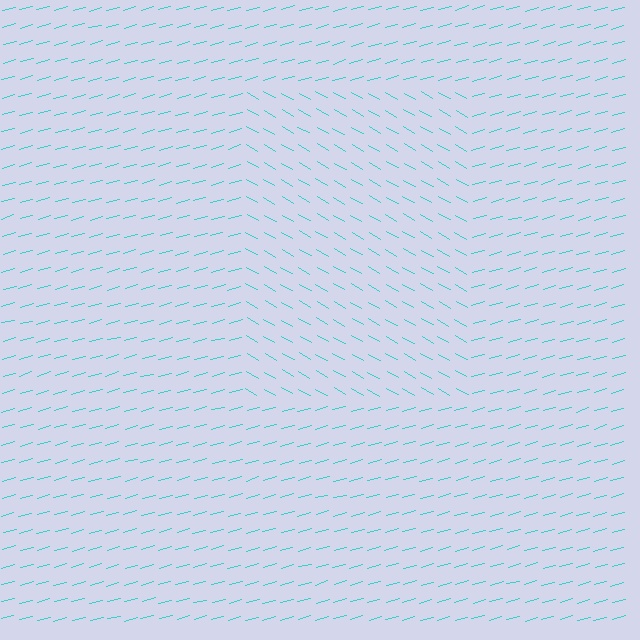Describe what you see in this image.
The image is filled with small cyan line segments. A rectangle region in the image has lines oriented differently from the surrounding lines, creating a visible texture boundary.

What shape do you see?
I see a rectangle.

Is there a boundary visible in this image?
Yes, there is a texture boundary formed by a change in line orientation.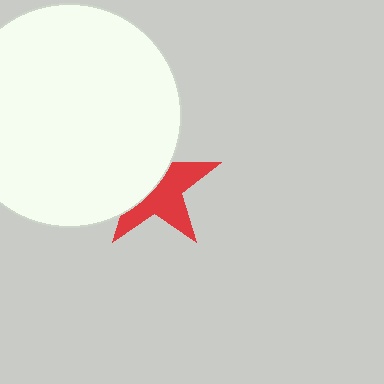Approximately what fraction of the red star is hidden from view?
Roughly 48% of the red star is hidden behind the white circle.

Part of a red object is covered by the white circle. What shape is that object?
It is a star.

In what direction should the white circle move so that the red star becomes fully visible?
The white circle should move left. That is the shortest direction to clear the overlap and leave the red star fully visible.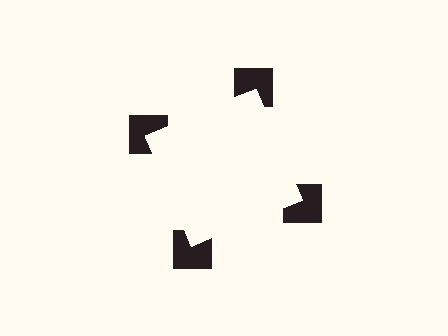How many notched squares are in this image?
There are 4 — one at each vertex of the illusory square.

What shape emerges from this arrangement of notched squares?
An illusory square — its edges are inferred from the aligned wedge cuts in the notched squares, not physically drawn.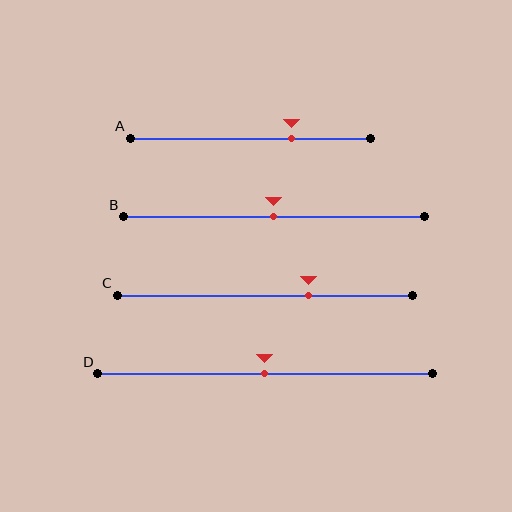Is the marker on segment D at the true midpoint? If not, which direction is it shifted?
Yes, the marker on segment D is at the true midpoint.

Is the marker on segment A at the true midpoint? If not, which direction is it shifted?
No, the marker on segment A is shifted to the right by about 17% of the segment length.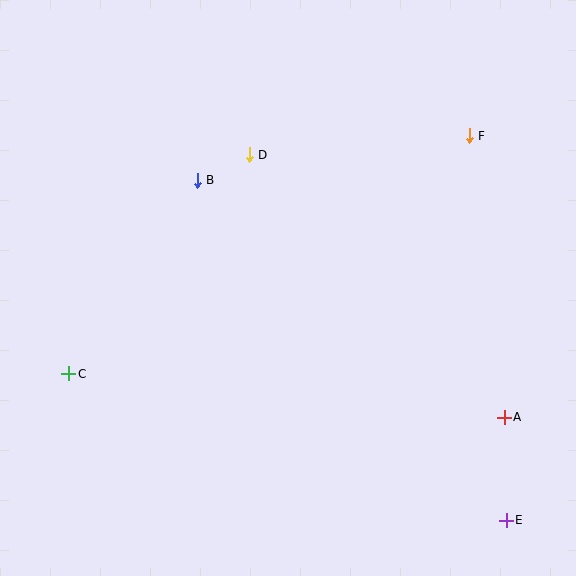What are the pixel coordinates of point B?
Point B is at (197, 180).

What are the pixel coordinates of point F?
Point F is at (469, 136).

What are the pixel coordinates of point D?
Point D is at (249, 155).